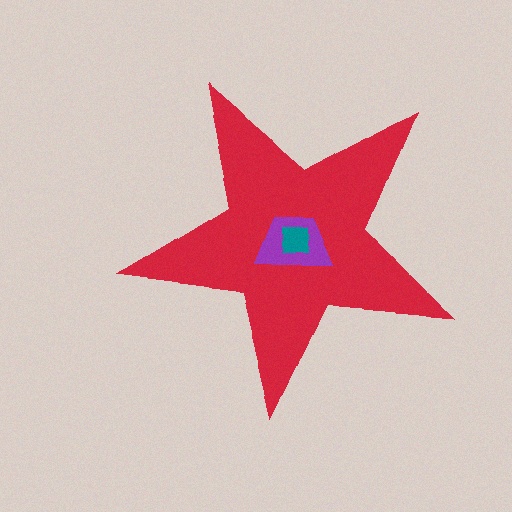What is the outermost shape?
The red star.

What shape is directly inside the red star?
The purple trapezoid.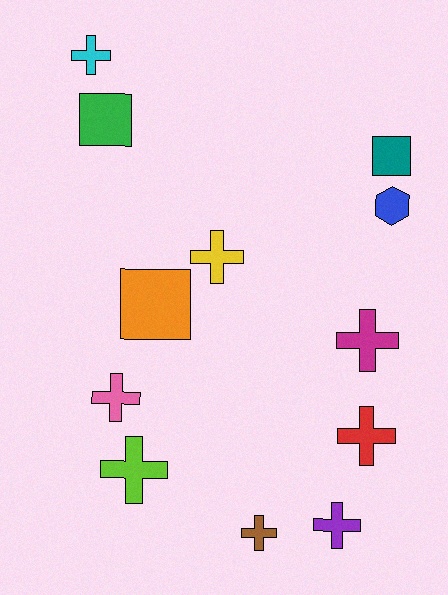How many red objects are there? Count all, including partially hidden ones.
There is 1 red object.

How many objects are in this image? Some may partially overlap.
There are 12 objects.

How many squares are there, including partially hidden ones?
There are 3 squares.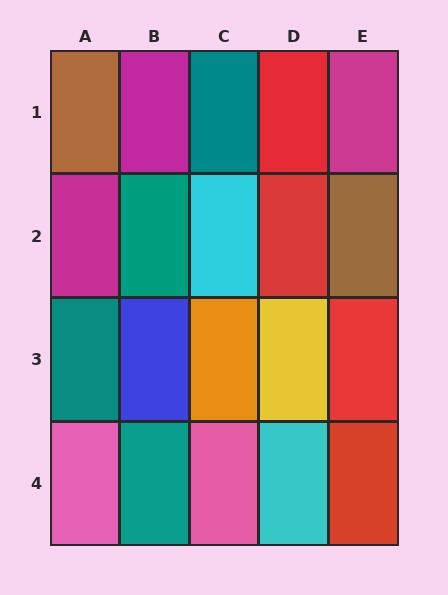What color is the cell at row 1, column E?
Magenta.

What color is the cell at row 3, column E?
Red.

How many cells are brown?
2 cells are brown.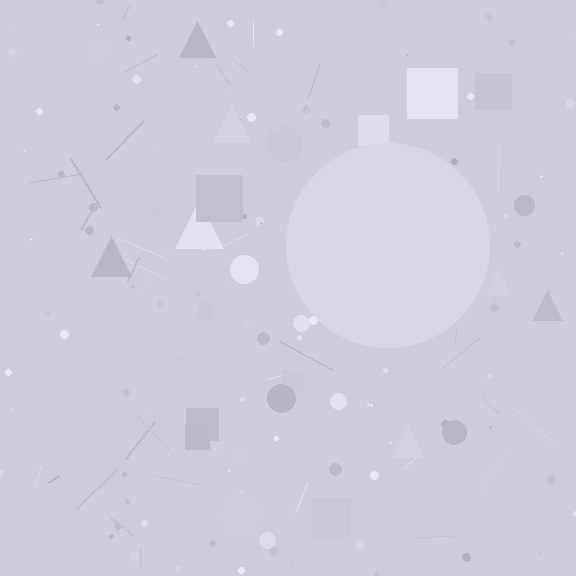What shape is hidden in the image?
A circle is hidden in the image.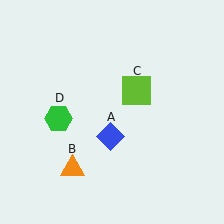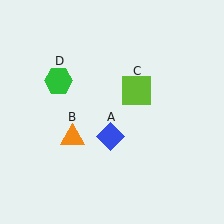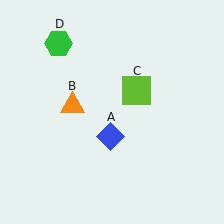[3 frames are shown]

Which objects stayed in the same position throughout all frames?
Blue diamond (object A) and lime square (object C) remained stationary.